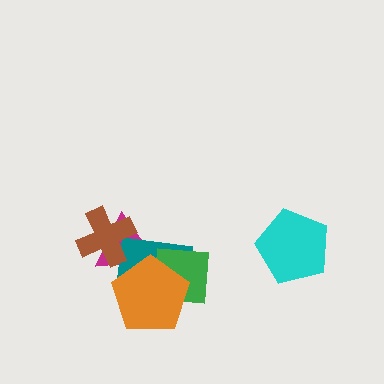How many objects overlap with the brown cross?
2 objects overlap with the brown cross.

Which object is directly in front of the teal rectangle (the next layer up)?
The brown cross is directly in front of the teal rectangle.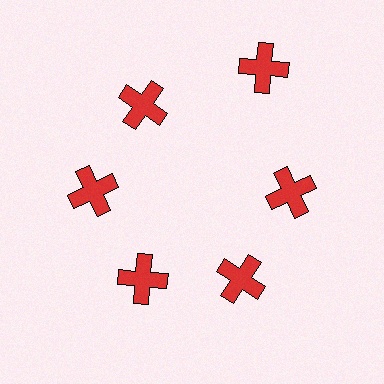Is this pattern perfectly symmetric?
No. The 6 red crosses are arranged in a ring, but one element near the 1 o'clock position is pushed outward from the center, breaking the 6-fold rotational symmetry.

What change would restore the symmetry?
The symmetry would be restored by moving it inward, back onto the ring so that all 6 crosses sit at equal angles and equal distance from the center.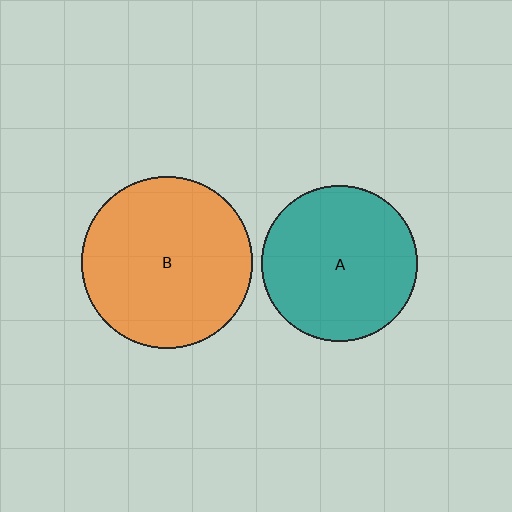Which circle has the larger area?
Circle B (orange).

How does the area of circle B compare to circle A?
Approximately 1.2 times.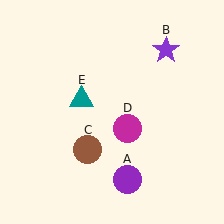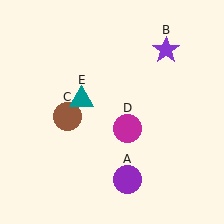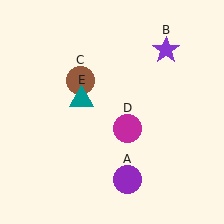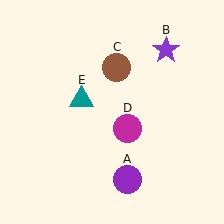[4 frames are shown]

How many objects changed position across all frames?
1 object changed position: brown circle (object C).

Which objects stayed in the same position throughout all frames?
Purple circle (object A) and purple star (object B) and magenta circle (object D) and teal triangle (object E) remained stationary.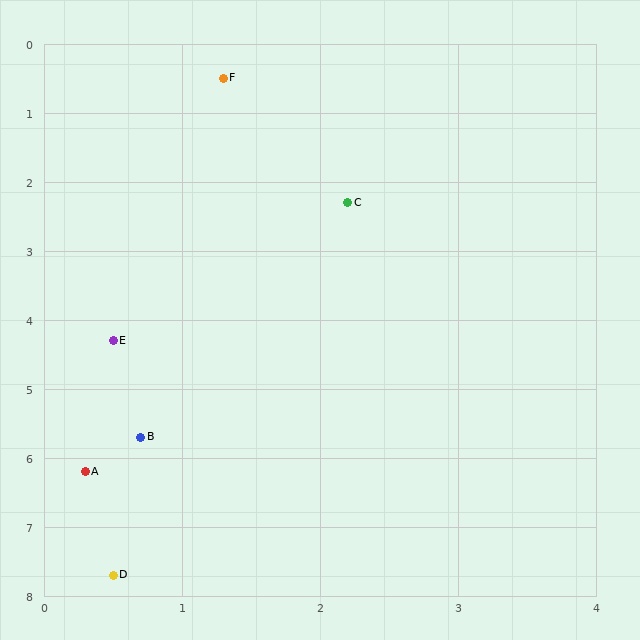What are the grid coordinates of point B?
Point B is at approximately (0.7, 5.7).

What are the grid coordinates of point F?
Point F is at approximately (1.3, 0.5).